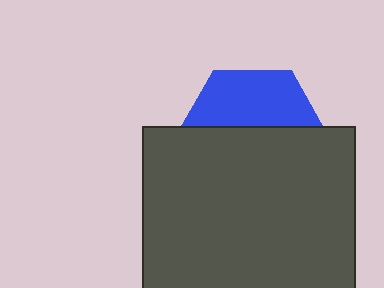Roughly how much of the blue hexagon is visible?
A small part of it is visible (roughly 38%).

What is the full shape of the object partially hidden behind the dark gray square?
The partially hidden object is a blue hexagon.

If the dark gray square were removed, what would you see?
You would see the complete blue hexagon.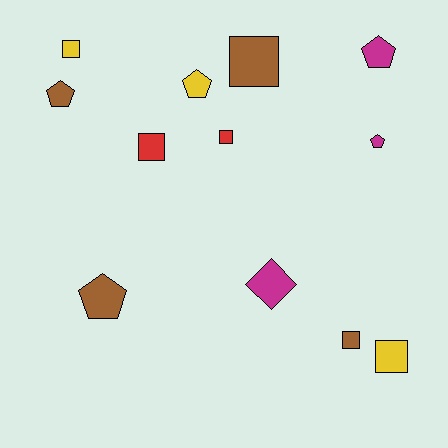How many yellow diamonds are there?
There are no yellow diamonds.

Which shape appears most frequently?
Square, with 6 objects.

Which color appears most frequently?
Brown, with 4 objects.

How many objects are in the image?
There are 12 objects.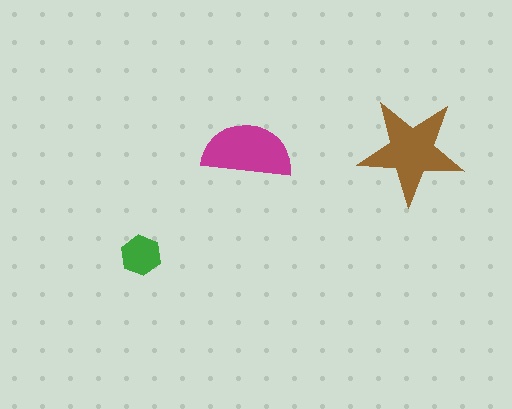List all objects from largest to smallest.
The brown star, the magenta semicircle, the green hexagon.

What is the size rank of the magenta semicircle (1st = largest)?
2nd.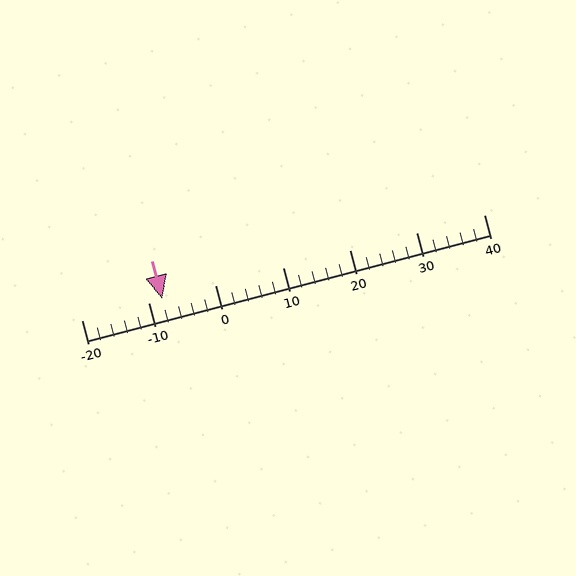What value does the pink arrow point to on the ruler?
The pink arrow points to approximately -8.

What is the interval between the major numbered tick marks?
The major tick marks are spaced 10 units apart.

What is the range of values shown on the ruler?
The ruler shows values from -20 to 40.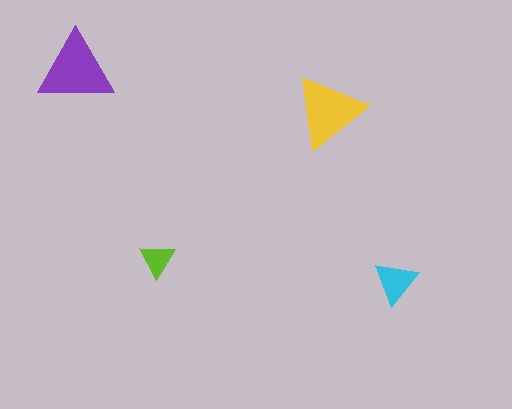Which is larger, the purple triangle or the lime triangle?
The purple one.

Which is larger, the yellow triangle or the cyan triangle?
The yellow one.